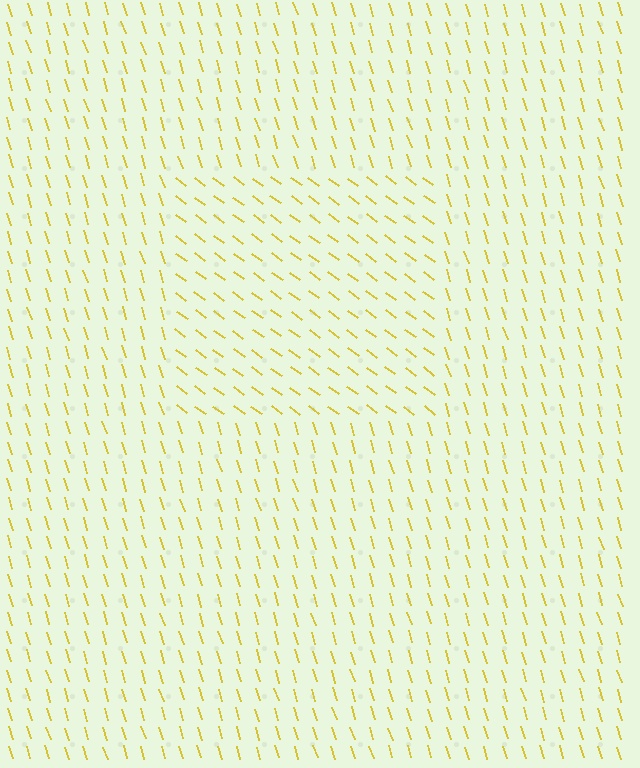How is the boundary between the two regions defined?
The boundary is defined purely by a change in line orientation (approximately 37 degrees difference). All lines are the same color and thickness.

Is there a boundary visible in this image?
Yes, there is a texture boundary formed by a change in line orientation.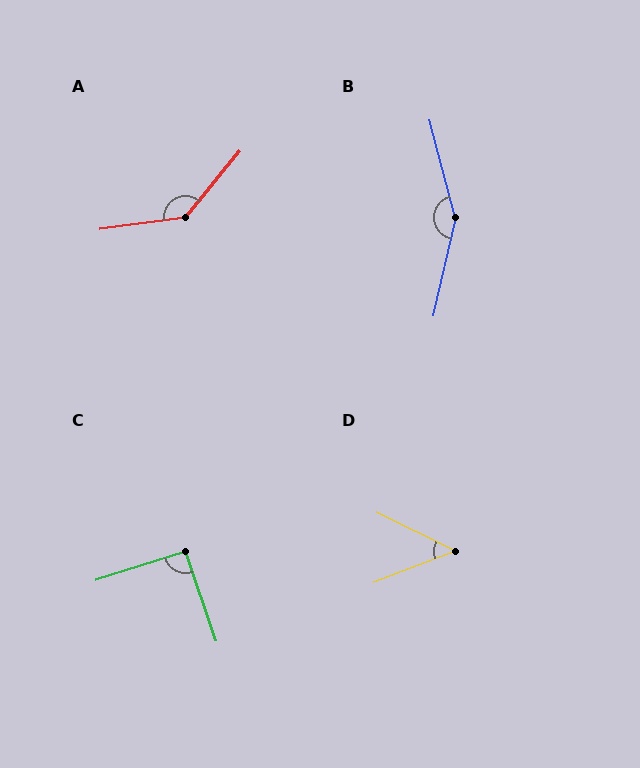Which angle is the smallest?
D, at approximately 48 degrees.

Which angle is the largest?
B, at approximately 153 degrees.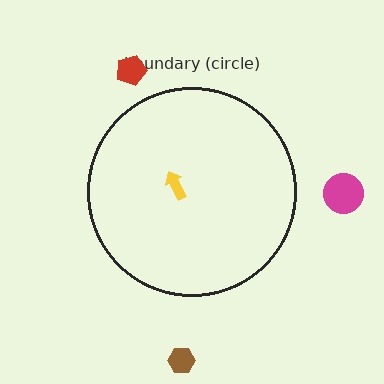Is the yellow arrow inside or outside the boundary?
Inside.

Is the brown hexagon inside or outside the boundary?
Outside.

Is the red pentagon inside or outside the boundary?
Outside.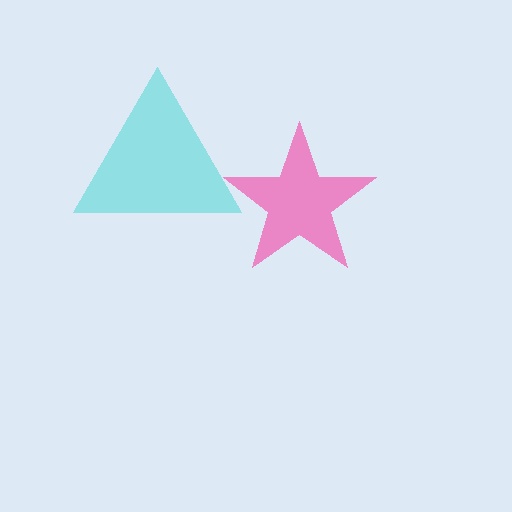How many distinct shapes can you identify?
There are 2 distinct shapes: a cyan triangle, a pink star.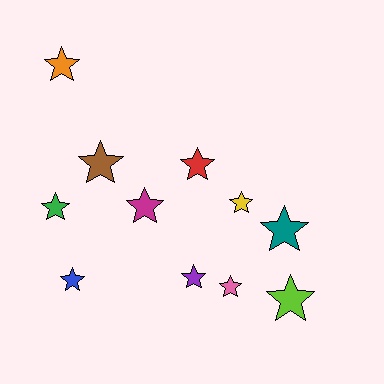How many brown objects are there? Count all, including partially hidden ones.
There is 1 brown object.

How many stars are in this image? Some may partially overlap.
There are 11 stars.